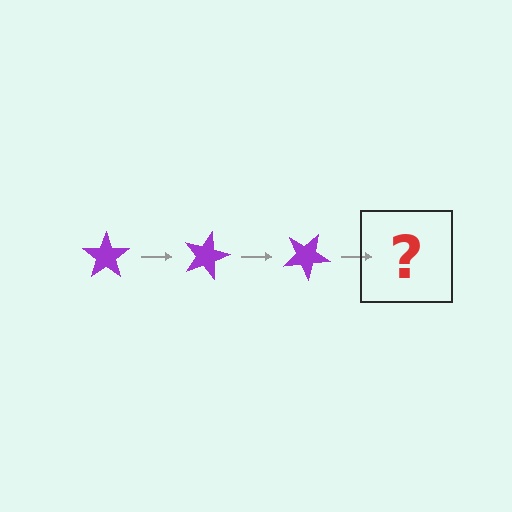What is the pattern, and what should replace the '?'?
The pattern is that the star rotates 15 degrees each step. The '?' should be a purple star rotated 45 degrees.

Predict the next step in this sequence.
The next step is a purple star rotated 45 degrees.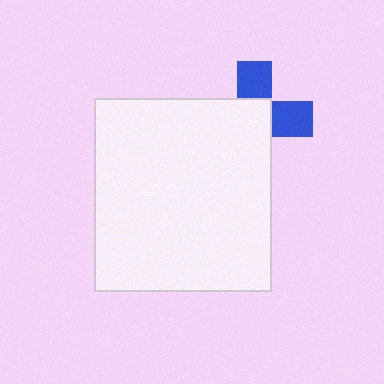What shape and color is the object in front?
The object in front is a white rectangle.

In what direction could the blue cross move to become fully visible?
The blue cross could move toward the upper-right. That would shift it out from behind the white rectangle entirely.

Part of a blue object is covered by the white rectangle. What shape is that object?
It is a cross.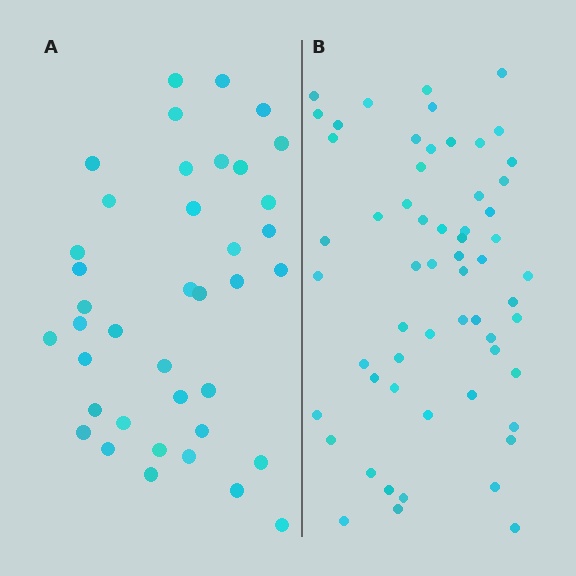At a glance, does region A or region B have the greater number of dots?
Region B (the right region) has more dots.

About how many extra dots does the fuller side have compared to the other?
Region B has approximately 20 more dots than region A.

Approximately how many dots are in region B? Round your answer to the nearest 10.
About 60 dots. (The exact count is 59, which rounds to 60.)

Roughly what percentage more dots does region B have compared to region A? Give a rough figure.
About 50% more.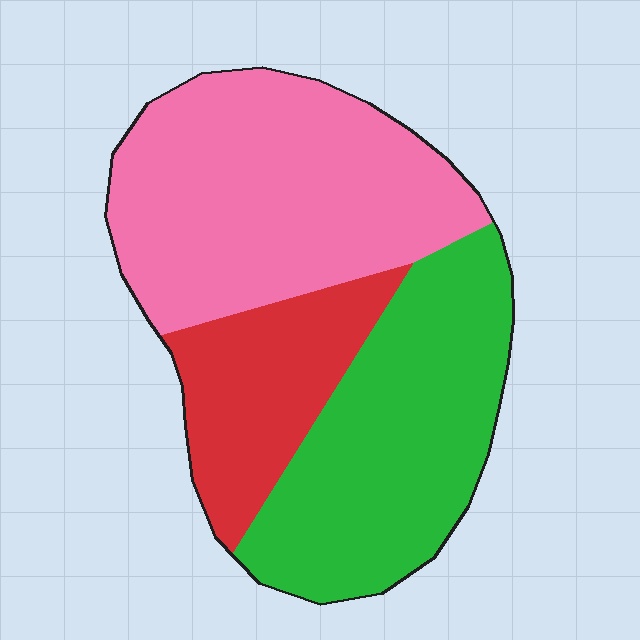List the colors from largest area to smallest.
From largest to smallest: pink, green, red.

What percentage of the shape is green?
Green takes up about three eighths (3/8) of the shape.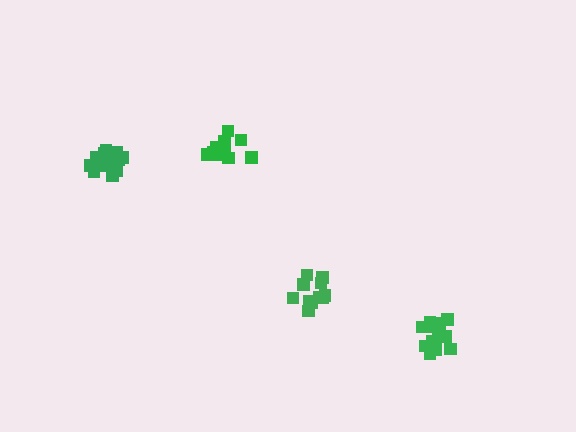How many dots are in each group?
Group 1: 12 dots, Group 2: 12 dots, Group 3: 11 dots, Group 4: 16 dots (51 total).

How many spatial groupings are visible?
There are 4 spatial groupings.